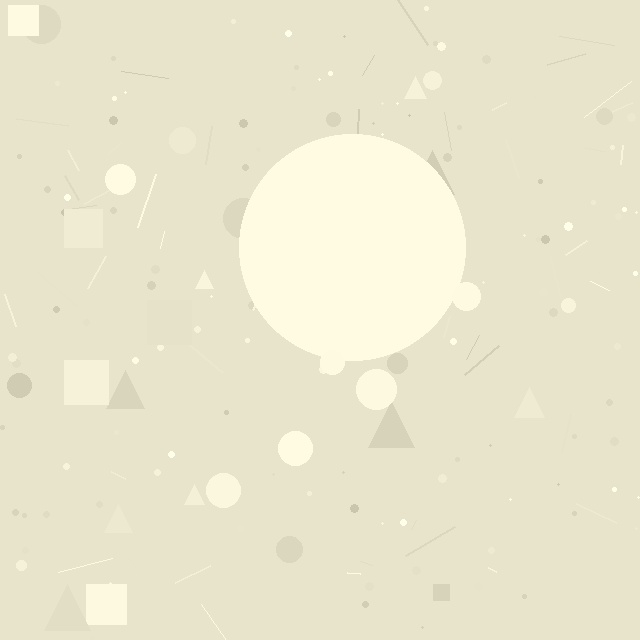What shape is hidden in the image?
A circle is hidden in the image.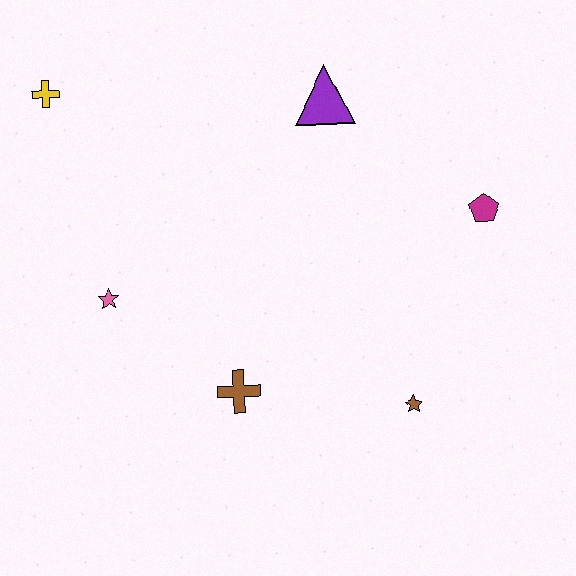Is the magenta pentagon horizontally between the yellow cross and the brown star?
No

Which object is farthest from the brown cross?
The yellow cross is farthest from the brown cross.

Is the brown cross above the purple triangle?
No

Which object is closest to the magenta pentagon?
The purple triangle is closest to the magenta pentagon.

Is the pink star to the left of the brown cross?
Yes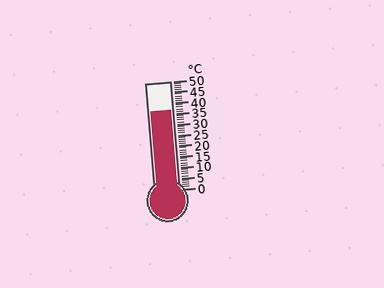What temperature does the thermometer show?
The thermometer shows approximately 37°C.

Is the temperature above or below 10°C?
The temperature is above 10°C.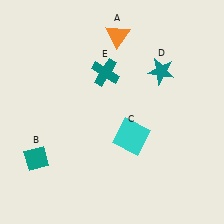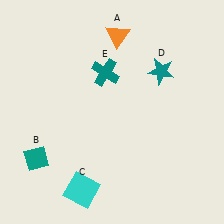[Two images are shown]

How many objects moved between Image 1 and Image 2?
1 object moved between the two images.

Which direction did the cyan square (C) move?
The cyan square (C) moved down.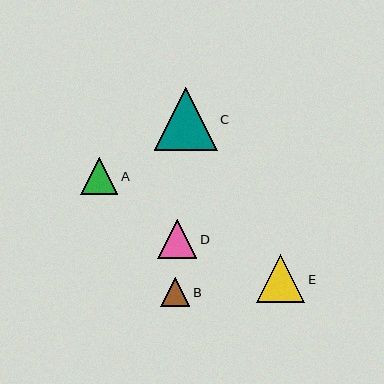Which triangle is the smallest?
Triangle B is the smallest with a size of approximately 29 pixels.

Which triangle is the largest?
Triangle C is the largest with a size of approximately 63 pixels.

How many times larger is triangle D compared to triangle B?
Triangle D is approximately 1.3 times the size of triangle B.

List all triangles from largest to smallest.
From largest to smallest: C, E, D, A, B.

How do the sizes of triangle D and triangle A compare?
Triangle D and triangle A are approximately the same size.